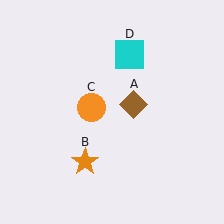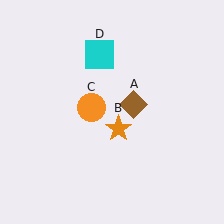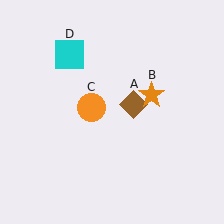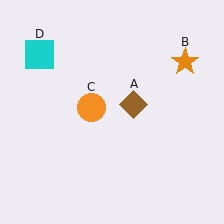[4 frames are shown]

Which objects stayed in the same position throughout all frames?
Brown diamond (object A) and orange circle (object C) remained stationary.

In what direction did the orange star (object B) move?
The orange star (object B) moved up and to the right.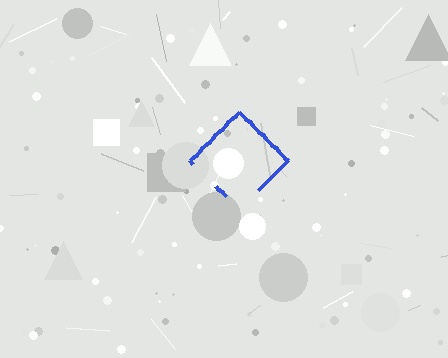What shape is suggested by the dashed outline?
The dashed outline suggests a diamond.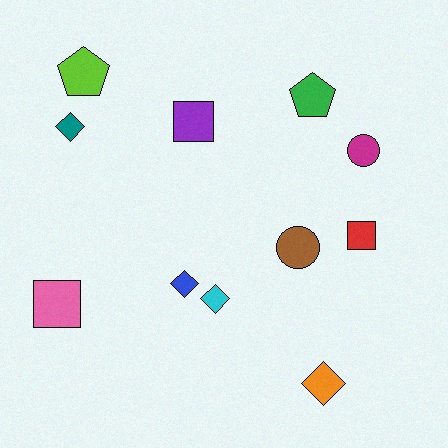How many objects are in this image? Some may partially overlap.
There are 11 objects.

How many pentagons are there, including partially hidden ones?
There are 2 pentagons.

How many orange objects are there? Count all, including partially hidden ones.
There is 1 orange object.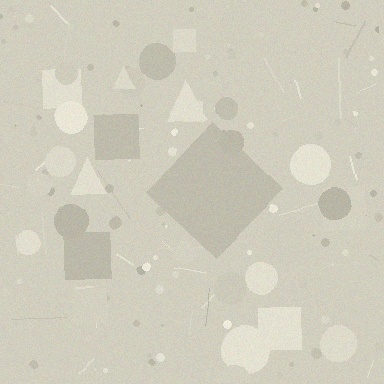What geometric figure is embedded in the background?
A diamond is embedded in the background.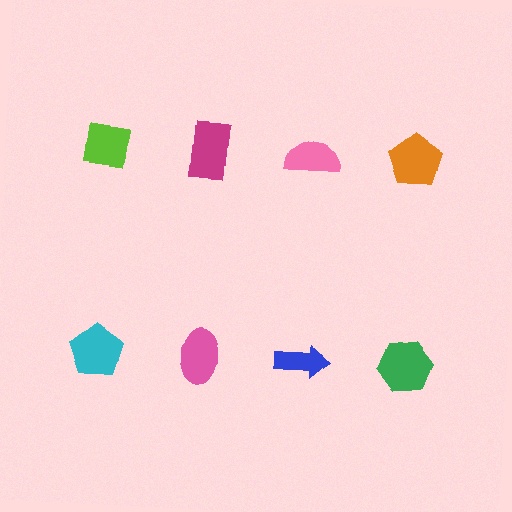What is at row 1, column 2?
A magenta rectangle.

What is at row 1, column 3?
A pink semicircle.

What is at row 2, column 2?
A pink ellipse.